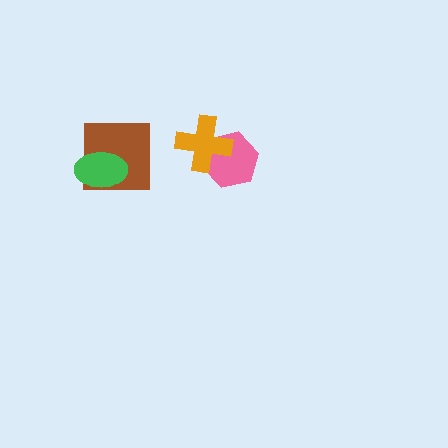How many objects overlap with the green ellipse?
1 object overlaps with the green ellipse.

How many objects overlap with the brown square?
1 object overlaps with the brown square.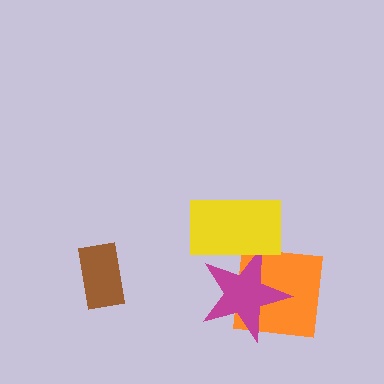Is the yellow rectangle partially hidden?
No, no other shape covers it.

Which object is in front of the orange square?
The magenta star is in front of the orange square.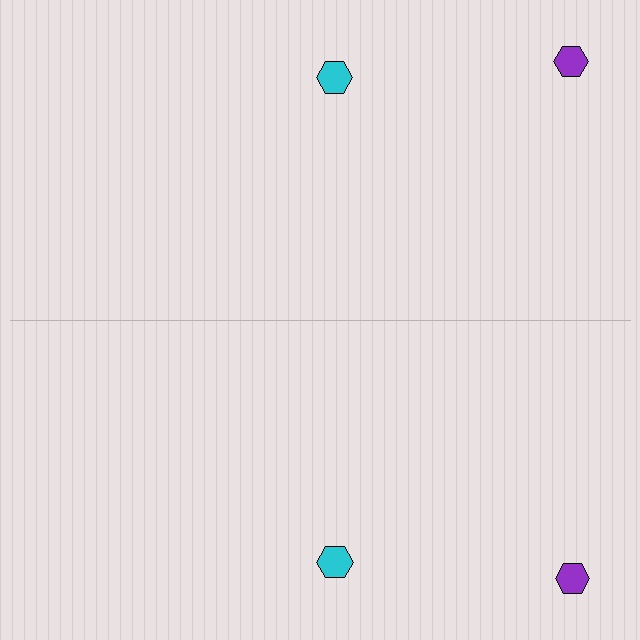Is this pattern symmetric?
Yes, this pattern has bilateral (reflection) symmetry.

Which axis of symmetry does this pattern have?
The pattern has a horizontal axis of symmetry running through the center of the image.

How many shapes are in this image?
There are 4 shapes in this image.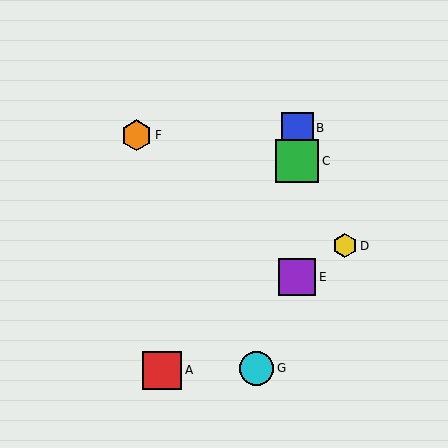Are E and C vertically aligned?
Yes, both are at x≈297.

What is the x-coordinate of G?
Object G is at x≈256.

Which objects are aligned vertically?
Objects B, C, E are aligned vertically.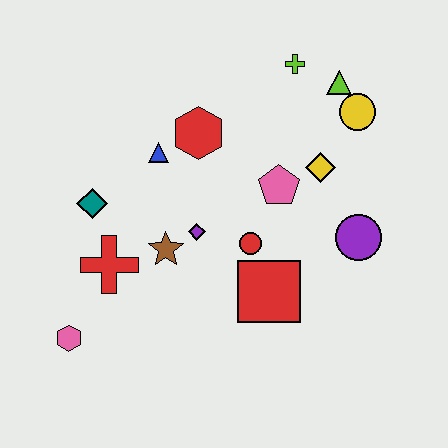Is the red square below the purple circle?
Yes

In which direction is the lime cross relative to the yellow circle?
The lime cross is to the left of the yellow circle.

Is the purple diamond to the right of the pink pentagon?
No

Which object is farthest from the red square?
The lime cross is farthest from the red square.